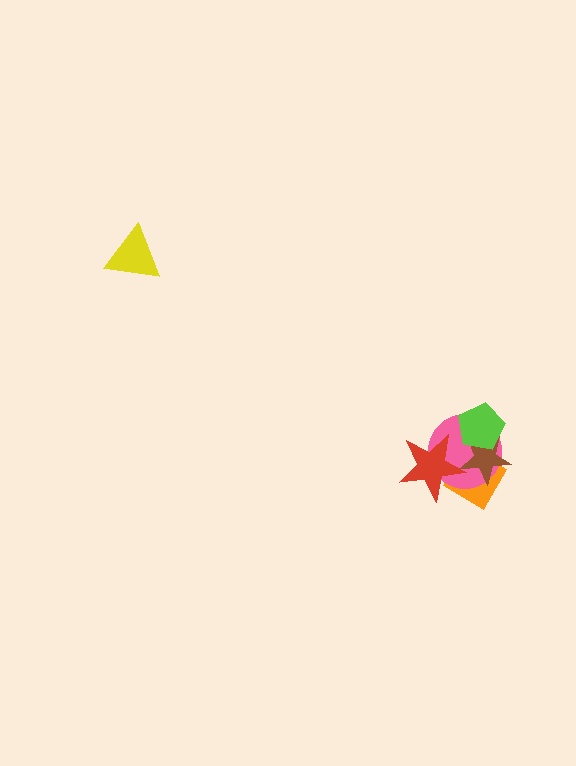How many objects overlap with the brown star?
4 objects overlap with the brown star.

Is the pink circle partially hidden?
Yes, it is partially covered by another shape.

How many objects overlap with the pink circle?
4 objects overlap with the pink circle.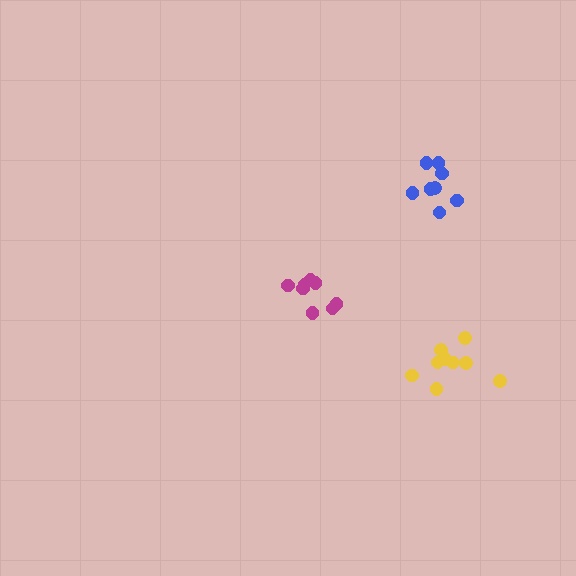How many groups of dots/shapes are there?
There are 3 groups.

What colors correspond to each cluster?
The clusters are colored: magenta, blue, yellow.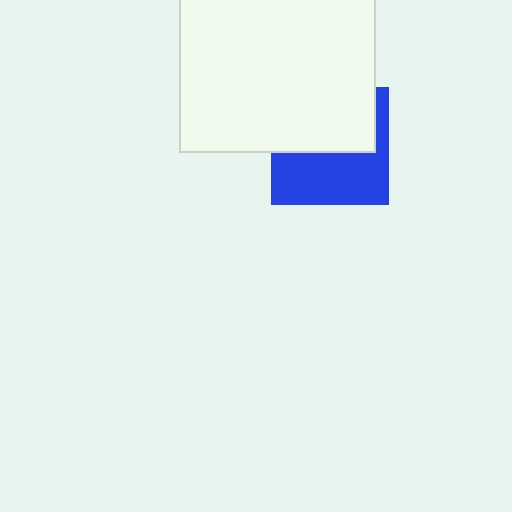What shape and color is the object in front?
The object in front is a white square.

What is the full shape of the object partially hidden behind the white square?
The partially hidden object is a blue square.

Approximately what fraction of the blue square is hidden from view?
Roughly 49% of the blue square is hidden behind the white square.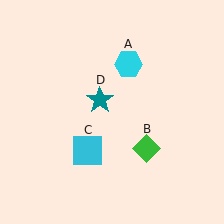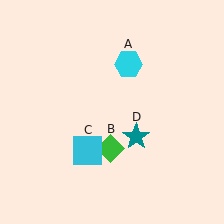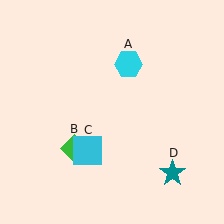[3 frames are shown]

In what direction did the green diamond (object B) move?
The green diamond (object B) moved left.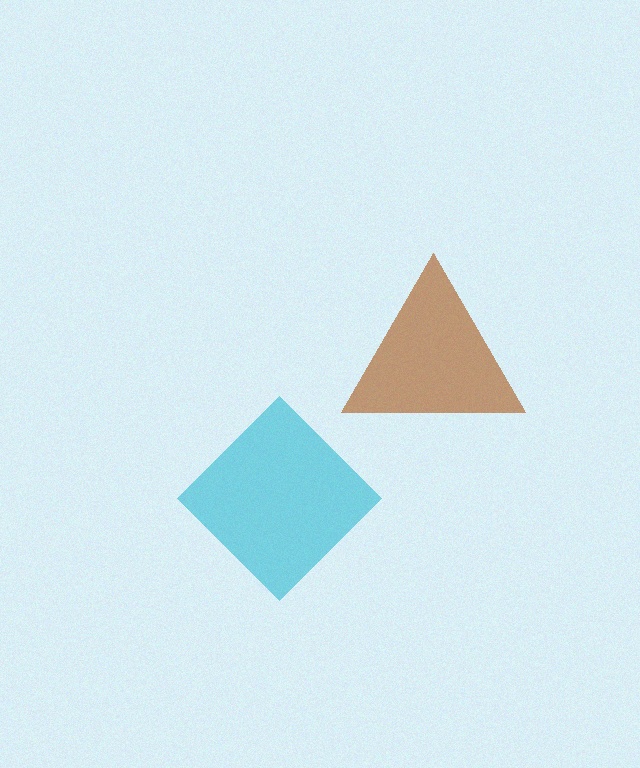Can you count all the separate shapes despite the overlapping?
Yes, there are 2 separate shapes.